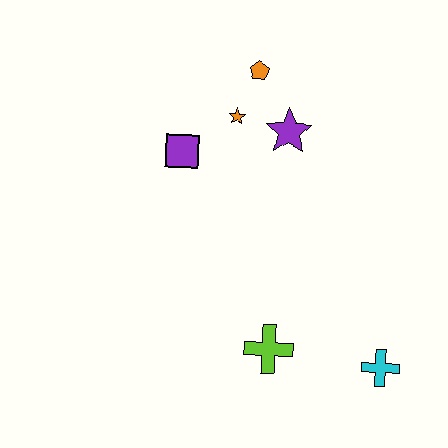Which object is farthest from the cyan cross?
The orange pentagon is farthest from the cyan cross.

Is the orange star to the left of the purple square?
No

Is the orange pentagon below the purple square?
No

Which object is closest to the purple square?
The orange star is closest to the purple square.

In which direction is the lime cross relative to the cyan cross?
The lime cross is to the left of the cyan cross.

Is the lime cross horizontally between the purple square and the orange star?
No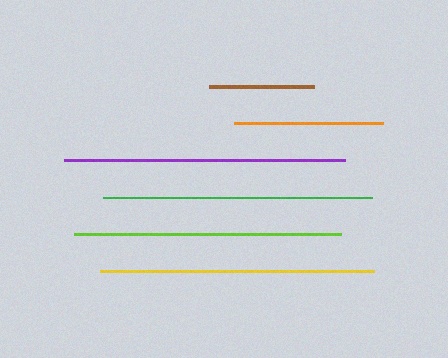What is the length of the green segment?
The green segment is approximately 269 pixels long.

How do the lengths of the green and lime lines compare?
The green and lime lines are approximately the same length.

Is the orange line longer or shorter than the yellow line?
The yellow line is longer than the orange line.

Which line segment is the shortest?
The brown line is the shortest at approximately 105 pixels.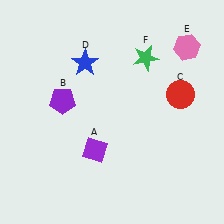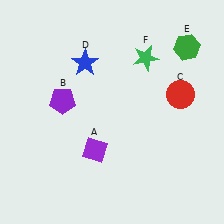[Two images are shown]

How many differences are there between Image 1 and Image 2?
There is 1 difference between the two images.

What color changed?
The hexagon (E) changed from pink in Image 1 to green in Image 2.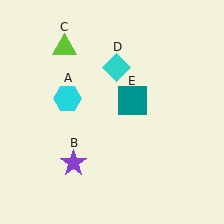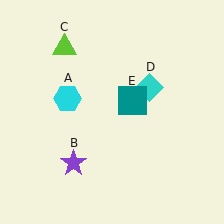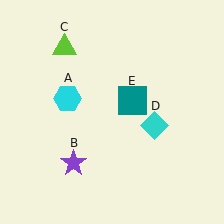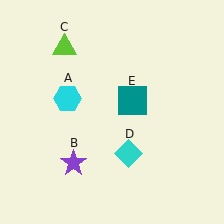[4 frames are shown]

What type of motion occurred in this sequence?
The cyan diamond (object D) rotated clockwise around the center of the scene.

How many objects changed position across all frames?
1 object changed position: cyan diamond (object D).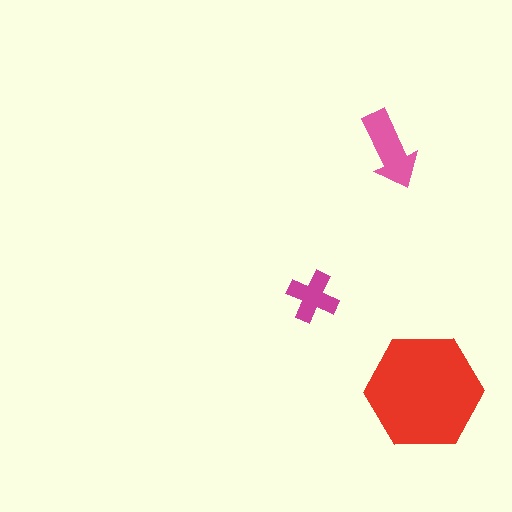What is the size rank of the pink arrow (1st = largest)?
2nd.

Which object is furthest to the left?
The magenta cross is leftmost.